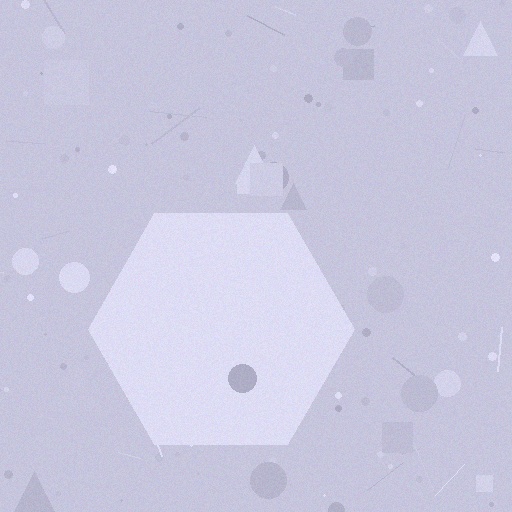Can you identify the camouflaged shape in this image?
The camouflaged shape is a hexagon.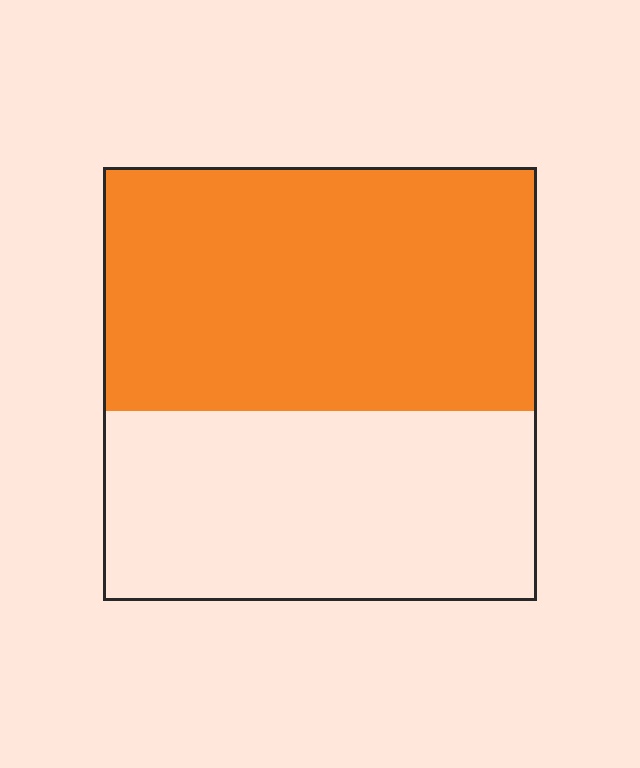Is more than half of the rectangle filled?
Yes.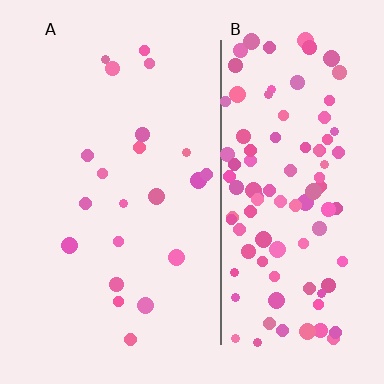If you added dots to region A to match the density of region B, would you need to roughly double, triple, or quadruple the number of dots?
Approximately quadruple.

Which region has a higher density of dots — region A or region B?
B (the right).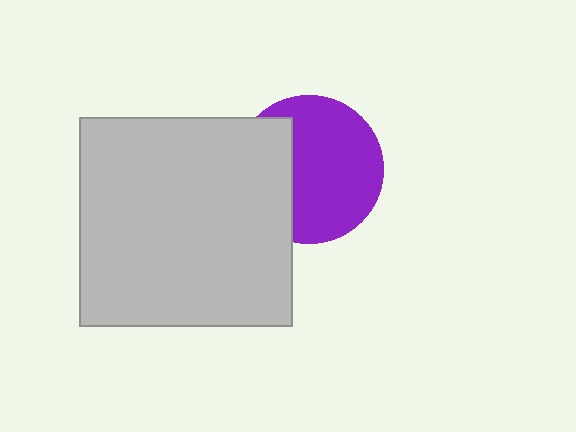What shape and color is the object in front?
The object in front is a light gray rectangle.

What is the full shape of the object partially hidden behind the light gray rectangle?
The partially hidden object is a purple circle.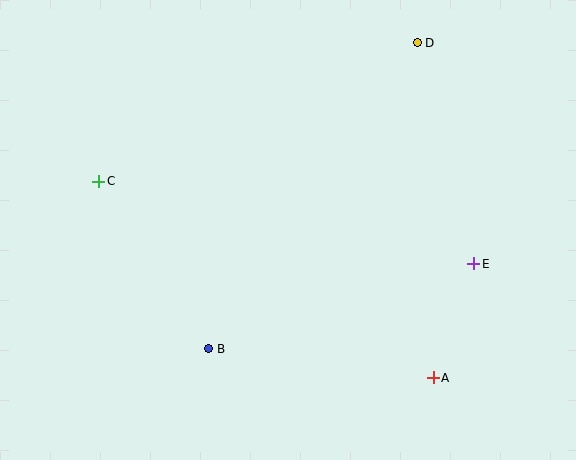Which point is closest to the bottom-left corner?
Point B is closest to the bottom-left corner.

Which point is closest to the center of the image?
Point B at (209, 349) is closest to the center.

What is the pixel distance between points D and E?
The distance between D and E is 228 pixels.